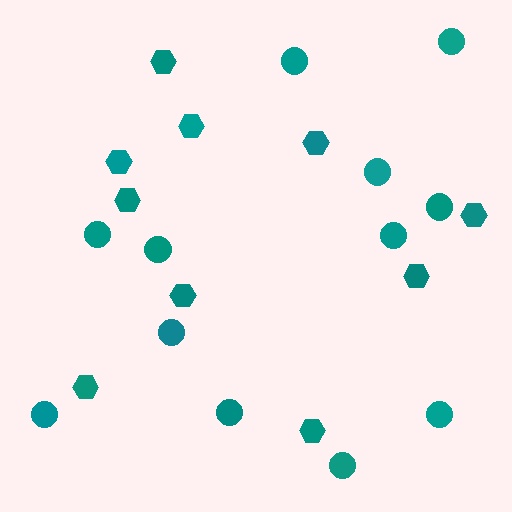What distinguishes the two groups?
There are 2 groups: one group of circles (12) and one group of hexagons (10).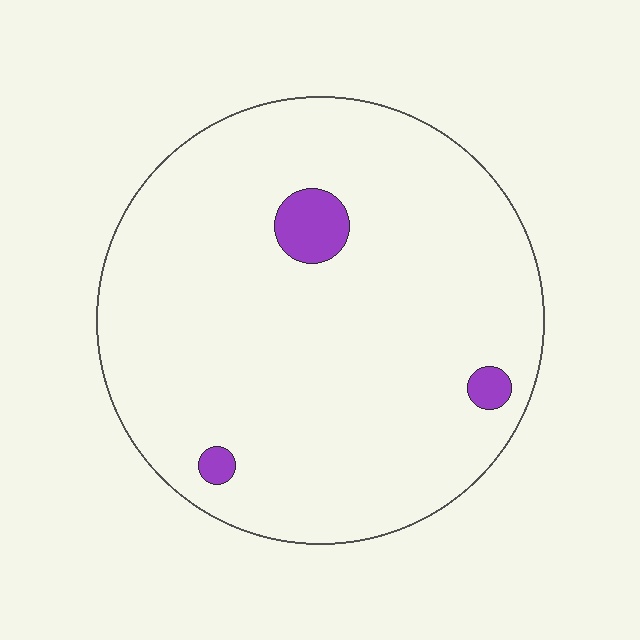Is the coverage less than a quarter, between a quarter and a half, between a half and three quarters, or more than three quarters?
Less than a quarter.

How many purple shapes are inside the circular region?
3.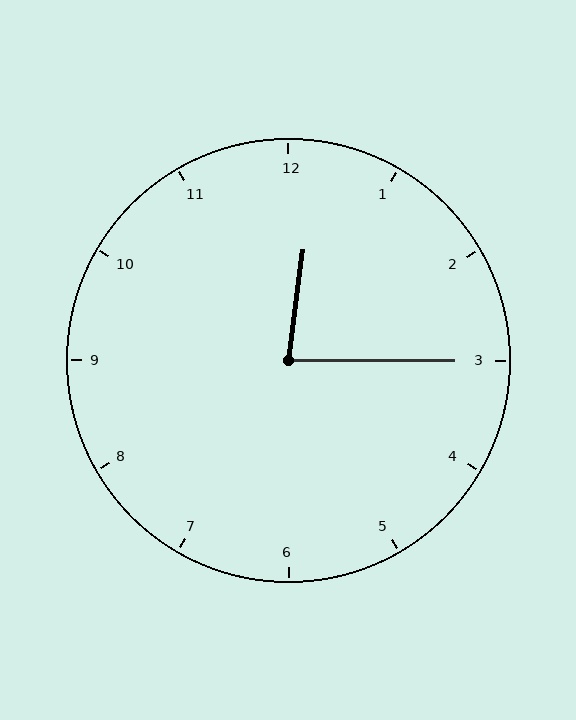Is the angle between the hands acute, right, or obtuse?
It is acute.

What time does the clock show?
12:15.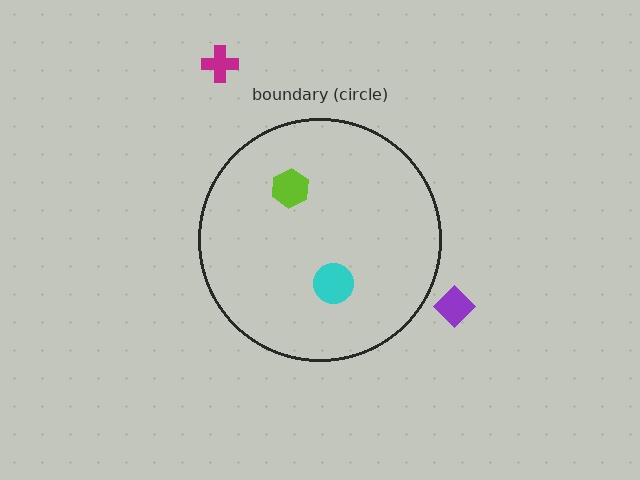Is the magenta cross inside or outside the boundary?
Outside.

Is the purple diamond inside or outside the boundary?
Outside.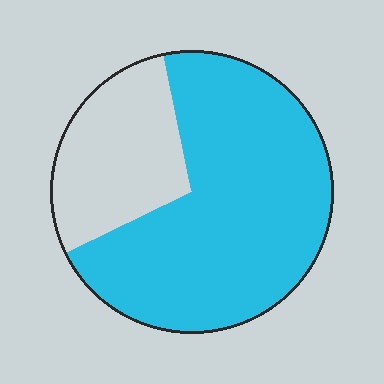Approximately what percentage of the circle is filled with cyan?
Approximately 70%.